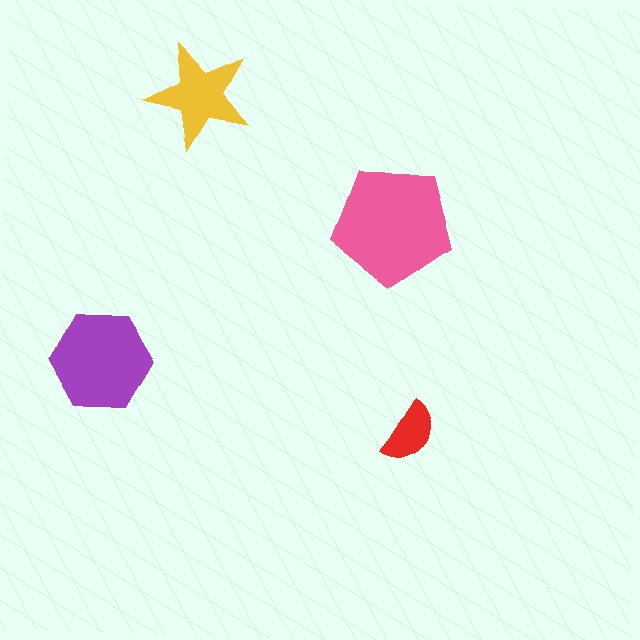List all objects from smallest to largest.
The red semicircle, the yellow star, the purple hexagon, the pink pentagon.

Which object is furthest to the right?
The red semicircle is rightmost.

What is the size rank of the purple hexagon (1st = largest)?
2nd.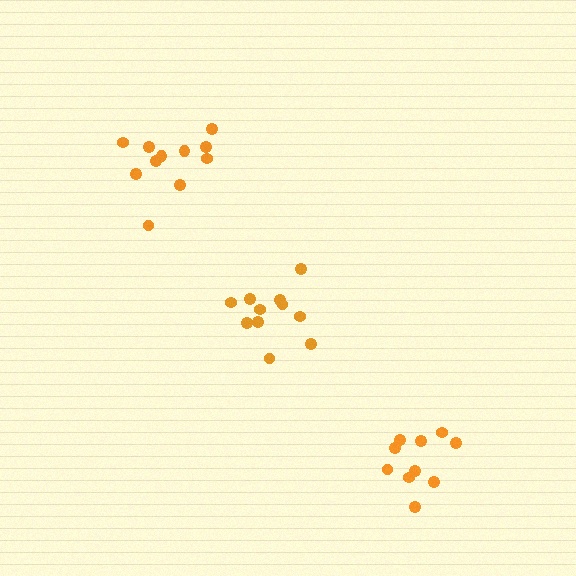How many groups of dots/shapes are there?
There are 3 groups.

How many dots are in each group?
Group 1: 11 dots, Group 2: 11 dots, Group 3: 10 dots (32 total).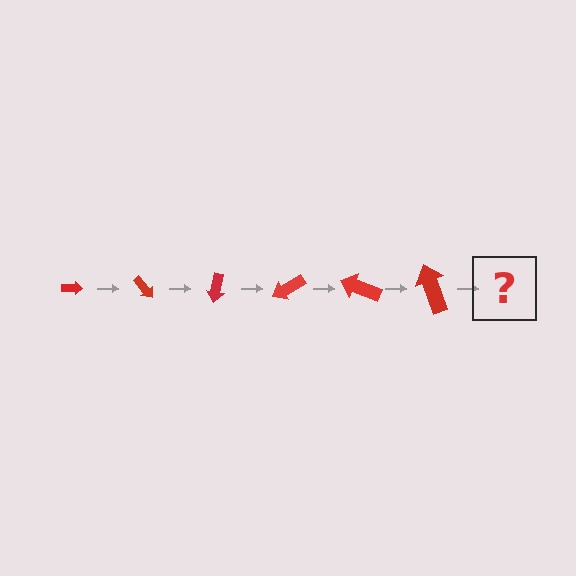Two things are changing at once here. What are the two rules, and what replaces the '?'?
The two rules are that the arrow grows larger each step and it rotates 50 degrees each step. The '?' should be an arrow, larger than the previous one and rotated 300 degrees from the start.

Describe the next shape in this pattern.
It should be an arrow, larger than the previous one and rotated 300 degrees from the start.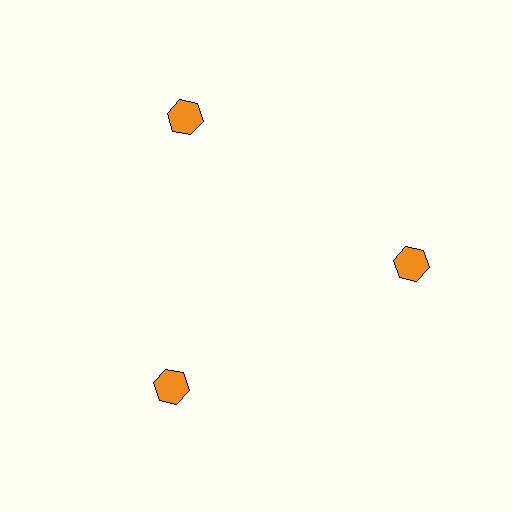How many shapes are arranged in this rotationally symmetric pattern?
There are 3 shapes, arranged in 3 groups of 1.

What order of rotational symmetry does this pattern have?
This pattern has 3-fold rotational symmetry.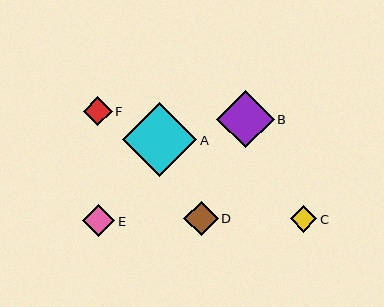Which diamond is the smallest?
Diamond C is the smallest with a size of approximately 27 pixels.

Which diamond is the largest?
Diamond A is the largest with a size of approximately 74 pixels.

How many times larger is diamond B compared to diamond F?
Diamond B is approximately 2.0 times the size of diamond F.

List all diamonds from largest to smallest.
From largest to smallest: A, B, D, E, F, C.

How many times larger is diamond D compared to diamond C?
Diamond D is approximately 1.3 times the size of diamond C.